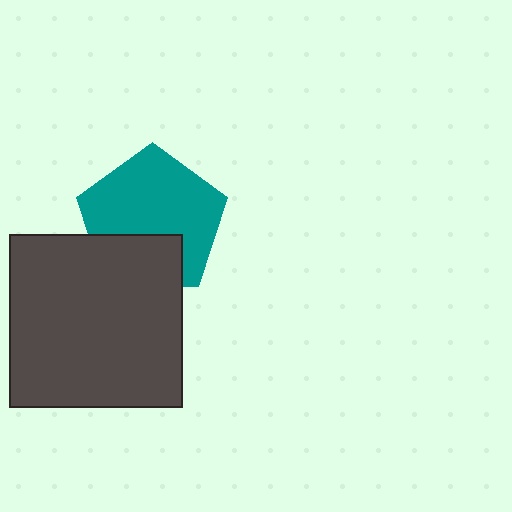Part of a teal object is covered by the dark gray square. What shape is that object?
It is a pentagon.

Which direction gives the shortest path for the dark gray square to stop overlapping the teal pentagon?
Moving down gives the shortest separation.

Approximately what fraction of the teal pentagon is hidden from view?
Roughly 31% of the teal pentagon is hidden behind the dark gray square.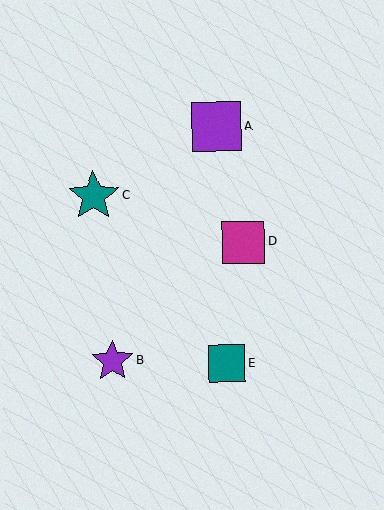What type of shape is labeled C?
Shape C is a teal star.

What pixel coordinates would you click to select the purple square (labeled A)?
Click at (217, 126) to select the purple square A.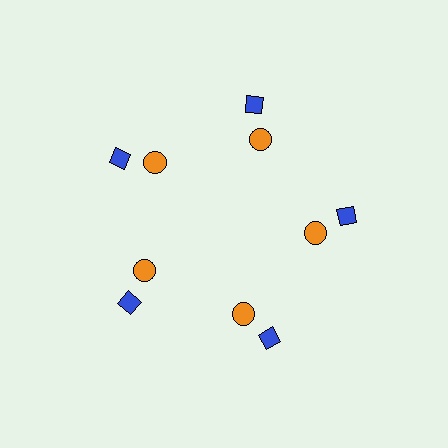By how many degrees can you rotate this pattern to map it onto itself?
The pattern maps onto itself every 72 degrees of rotation.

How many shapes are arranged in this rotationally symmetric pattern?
There are 10 shapes, arranged in 5 groups of 2.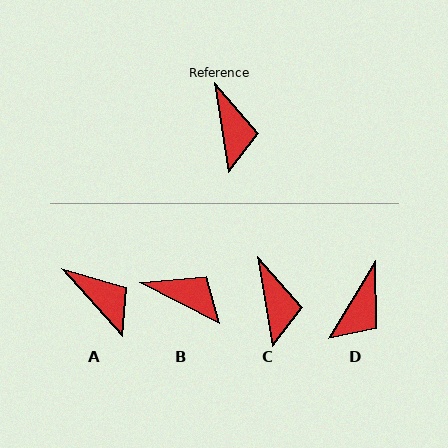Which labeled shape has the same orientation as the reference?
C.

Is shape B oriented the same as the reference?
No, it is off by about 54 degrees.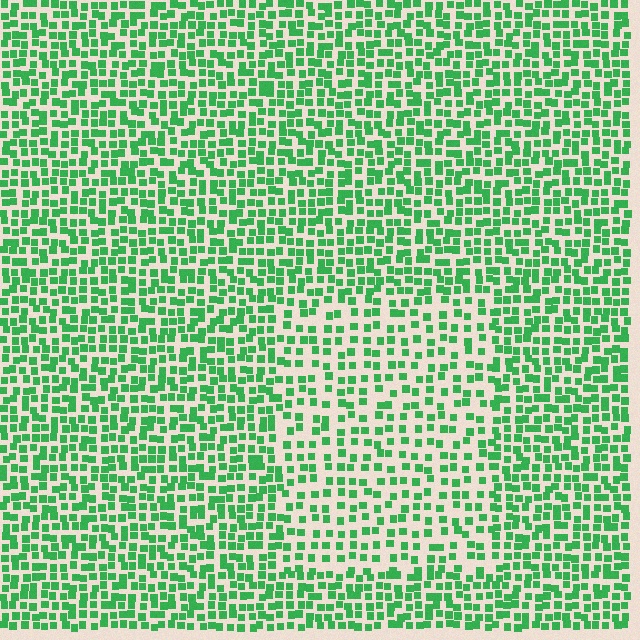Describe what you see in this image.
The image contains small green elements arranged at two different densities. A rectangle-shaped region is visible where the elements are less densely packed than the surrounding area.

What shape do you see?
I see a rectangle.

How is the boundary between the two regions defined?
The boundary is defined by a change in element density (approximately 1.7x ratio). All elements are the same color, size, and shape.